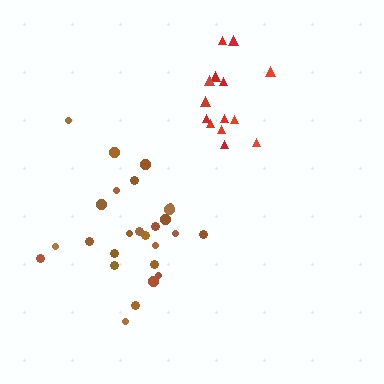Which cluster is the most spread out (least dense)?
Red.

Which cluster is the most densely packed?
Brown.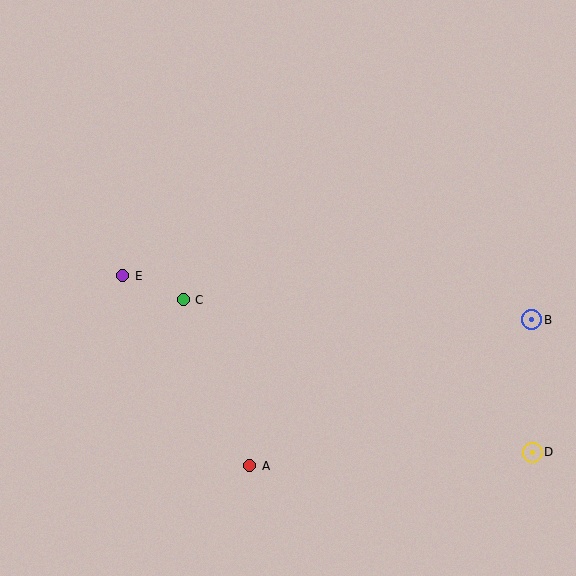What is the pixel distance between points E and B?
The distance between E and B is 411 pixels.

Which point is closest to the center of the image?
Point C at (183, 300) is closest to the center.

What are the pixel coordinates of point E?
Point E is at (123, 276).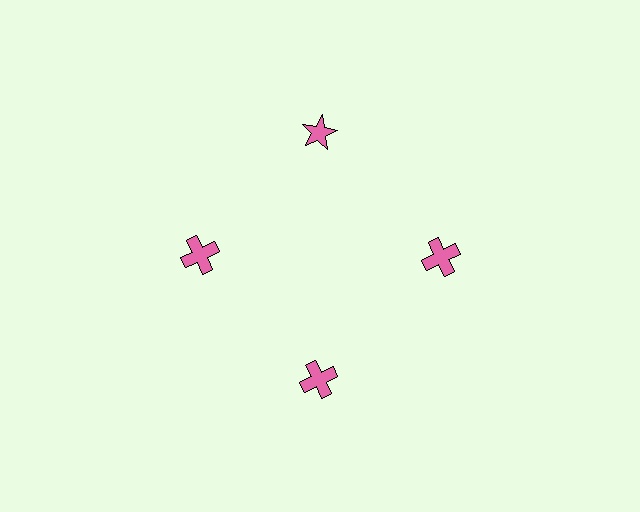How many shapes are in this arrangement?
There are 4 shapes arranged in a ring pattern.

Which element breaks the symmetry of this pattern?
The pink star at roughly the 12 o'clock position breaks the symmetry. All other shapes are pink crosses.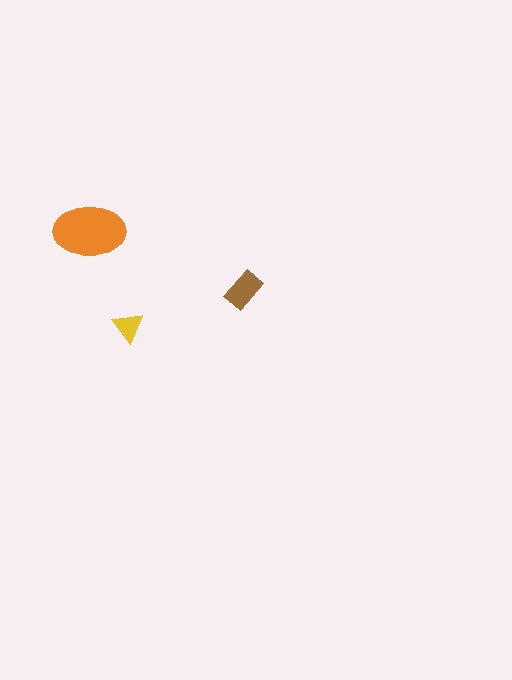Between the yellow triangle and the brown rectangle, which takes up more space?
The brown rectangle.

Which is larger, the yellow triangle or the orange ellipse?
The orange ellipse.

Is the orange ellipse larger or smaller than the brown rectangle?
Larger.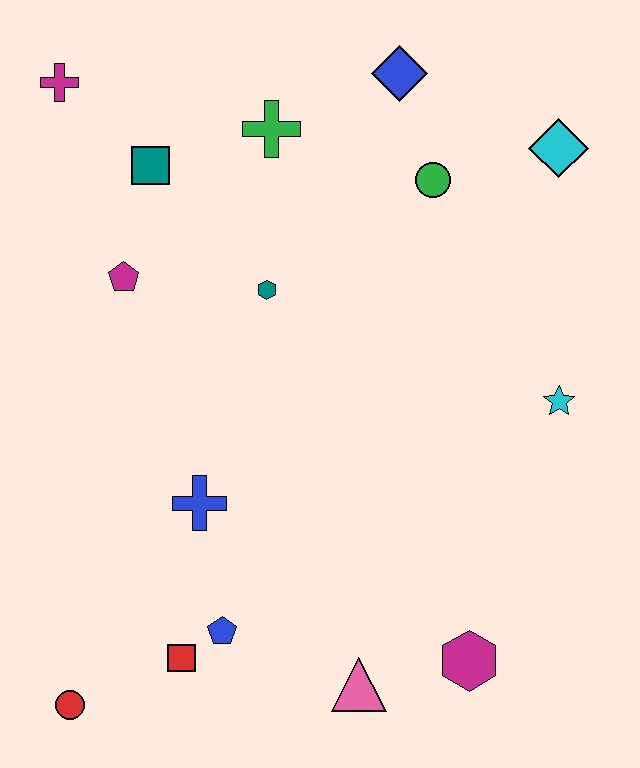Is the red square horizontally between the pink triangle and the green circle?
No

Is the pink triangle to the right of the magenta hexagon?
No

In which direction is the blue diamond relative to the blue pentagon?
The blue diamond is above the blue pentagon.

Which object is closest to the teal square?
The magenta pentagon is closest to the teal square.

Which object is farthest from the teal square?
The magenta hexagon is farthest from the teal square.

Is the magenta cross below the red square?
No